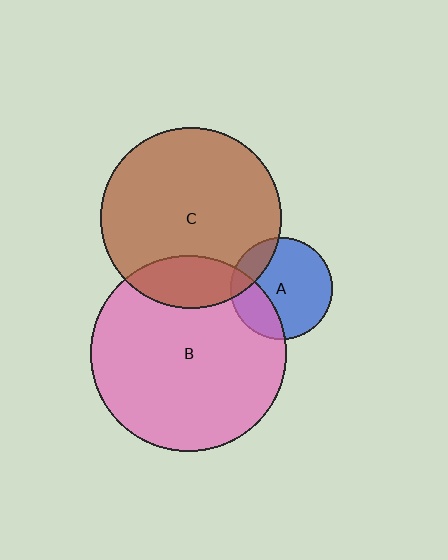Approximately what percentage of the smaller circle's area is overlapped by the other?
Approximately 20%.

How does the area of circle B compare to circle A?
Approximately 3.7 times.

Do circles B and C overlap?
Yes.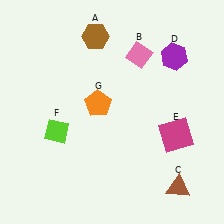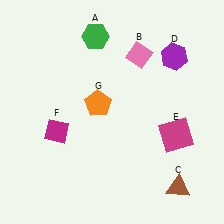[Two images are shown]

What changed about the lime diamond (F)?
In Image 1, F is lime. In Image 2, it changed to magenta.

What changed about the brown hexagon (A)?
In Image 1, A is brown. In Image 2, it changed to green.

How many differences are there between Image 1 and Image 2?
There are 2 differences between the two images.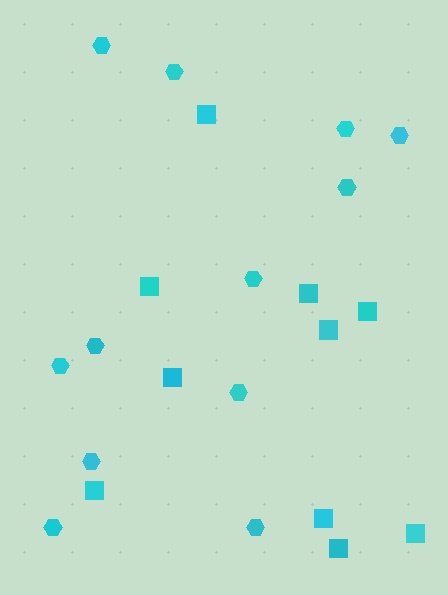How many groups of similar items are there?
There are 2 groups: one group of squares (10) and one group of hexagons (12).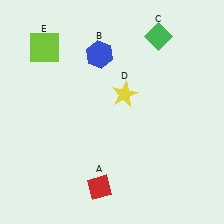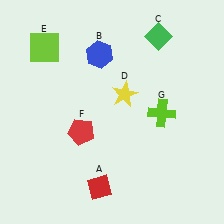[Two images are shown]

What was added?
A red pentagon (F), a lime cross (G) were added in Image 2.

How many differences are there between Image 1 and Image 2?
There are 2 differences between the two images.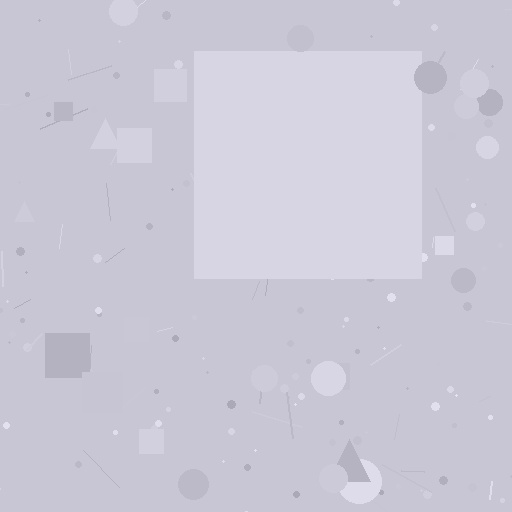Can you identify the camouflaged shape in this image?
The camouflaged shape is a square.